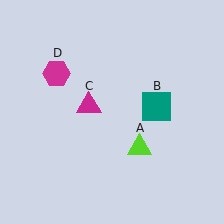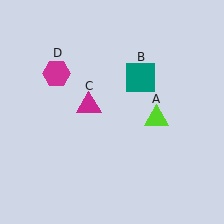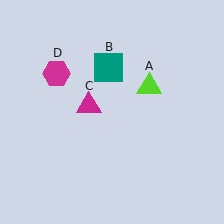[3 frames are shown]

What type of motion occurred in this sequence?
The lime triangle (object A), teal square (object B) rotated counterclockwise around the center of the scene.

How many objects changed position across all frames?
2 objects changed position: lime triangle (object A), teal square (object B).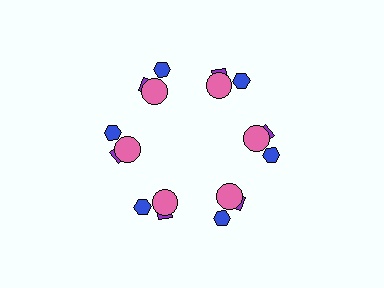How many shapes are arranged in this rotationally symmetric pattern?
There are 18 shapes, arranged in 6 groups of 3.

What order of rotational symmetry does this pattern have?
This pattern has 6-fold rotational symmetry.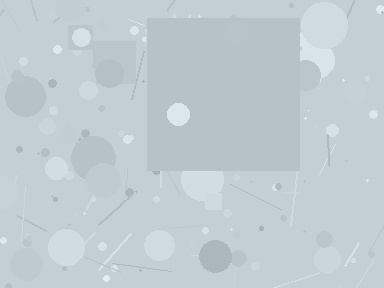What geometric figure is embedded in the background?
A square is embedded in the background.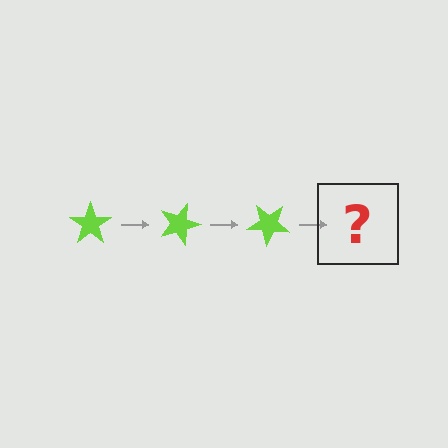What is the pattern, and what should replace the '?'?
The pattern is that the star rotates 20 degrees each step. The '?' should be a lime star rotated 60 degrees.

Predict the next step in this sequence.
The next step is a lime star rotated 60 degrees.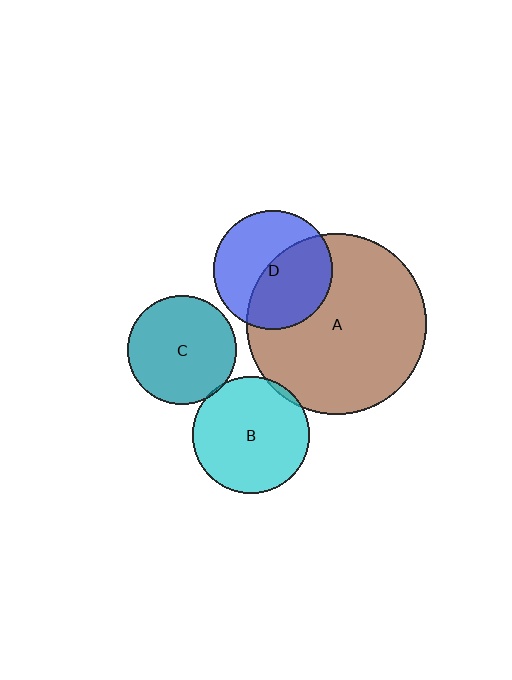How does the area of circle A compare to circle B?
Approximately 2.4 times.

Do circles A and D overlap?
Yes.